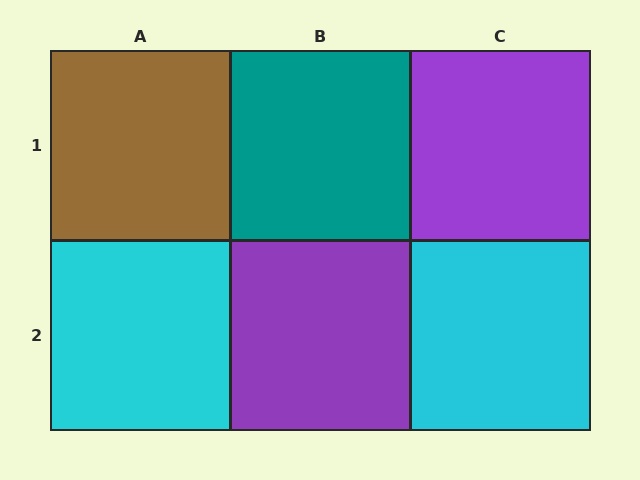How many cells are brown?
1 cell is brown.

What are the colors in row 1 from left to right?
Brown, teal, purple.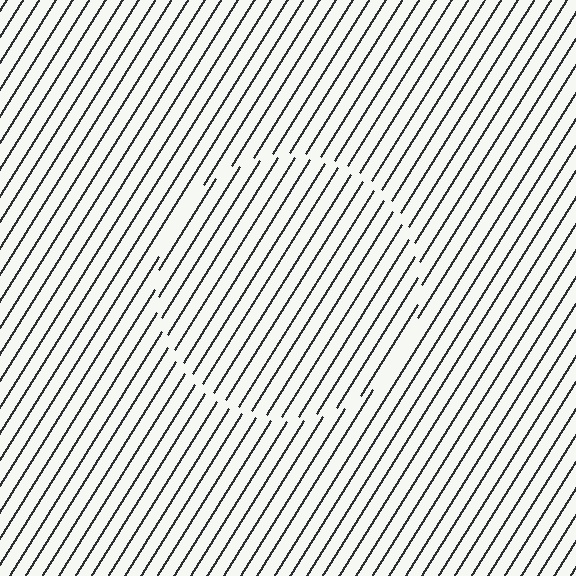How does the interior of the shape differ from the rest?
The interior of the shape contains the same grating, shifted by half a period — the contour is defined by the phase discontinuity where line-ends from the inner and outer gratings abut.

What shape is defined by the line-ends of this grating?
An illusory circle. The interior of the shape contains the same grating, shifted by half a period — the contour is defined by the phase discontinuity where line-ends from the inner and outer gratings abut.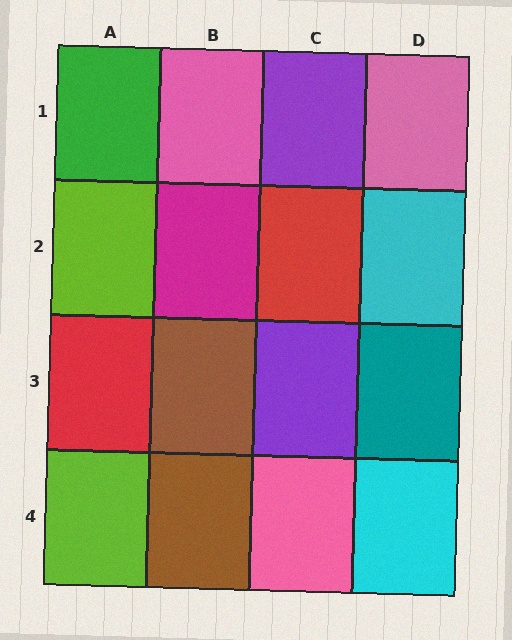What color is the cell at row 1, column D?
Pink.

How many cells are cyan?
2 cells are cyan.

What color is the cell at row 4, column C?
Pink.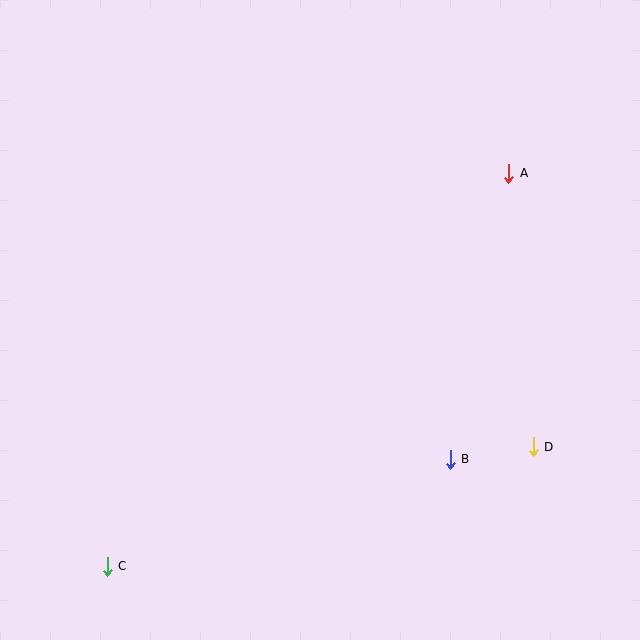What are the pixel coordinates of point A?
Point A is at (509, 173).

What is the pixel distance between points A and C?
The distance between A and C is 562 pixels.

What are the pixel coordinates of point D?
Point D is at (533, 447).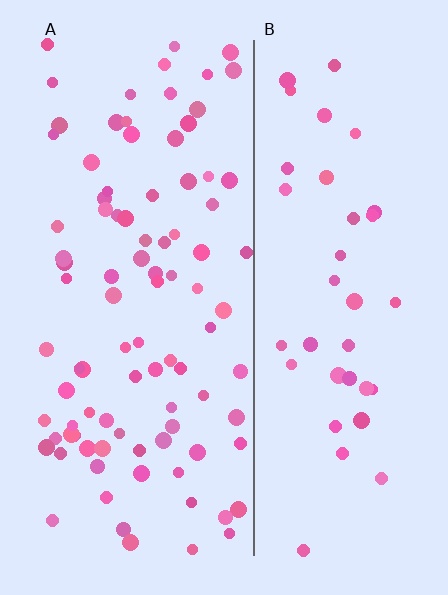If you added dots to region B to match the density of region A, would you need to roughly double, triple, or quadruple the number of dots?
Approximately double.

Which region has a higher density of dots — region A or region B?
A (the left).